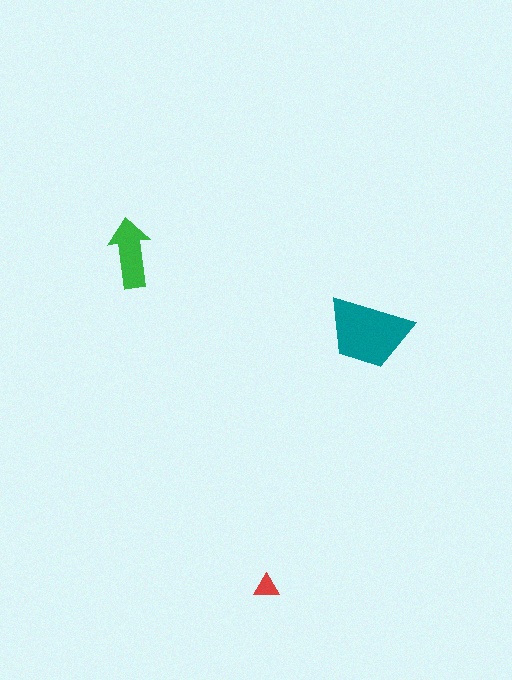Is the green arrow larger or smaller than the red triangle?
Larger.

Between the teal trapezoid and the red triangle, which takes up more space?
The teal trapezoid.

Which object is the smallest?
The red triangle.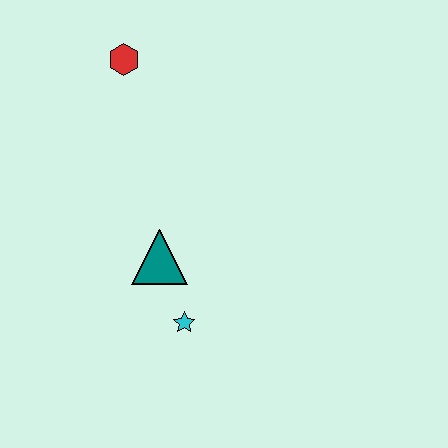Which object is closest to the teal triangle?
The cyan star is closest to the teal triangle.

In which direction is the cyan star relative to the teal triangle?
The cyan star is below the teal triangle.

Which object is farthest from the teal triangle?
The red hexagon is farthest from the teal triangle.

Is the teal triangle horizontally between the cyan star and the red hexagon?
Yes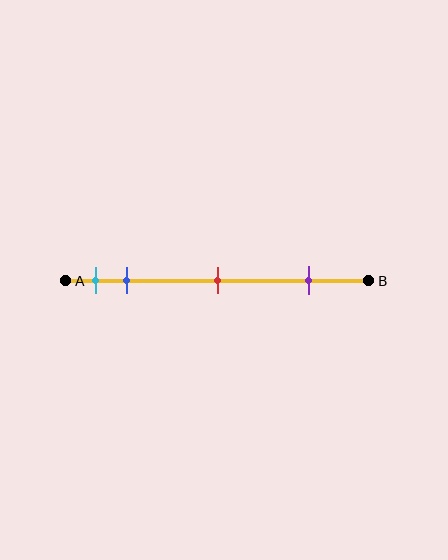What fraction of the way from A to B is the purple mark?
The purple mark is approximately 80% (0.8) of the way from A to B.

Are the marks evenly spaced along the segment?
No, the marks are not evenly spaced.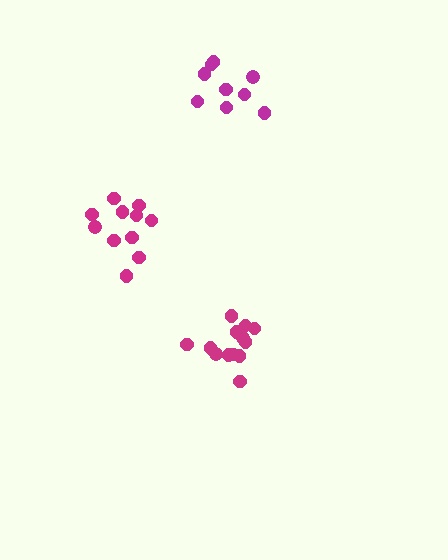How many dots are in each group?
Group 1: 11 dots, Group 2: 13 dots, Group 3: 9 dots (33 total).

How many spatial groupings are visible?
There are 3 spatial groupings.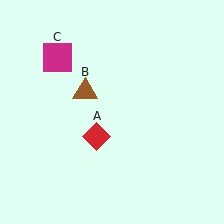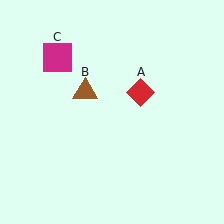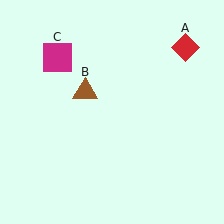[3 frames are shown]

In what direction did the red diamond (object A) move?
The red diamond (object A) moved up and to the right.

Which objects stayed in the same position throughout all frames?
Brown triangle (object B) and magenta square (object C) remained stationary.